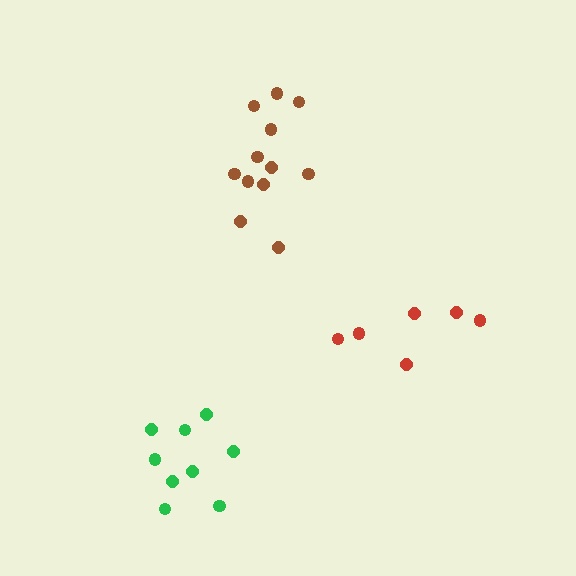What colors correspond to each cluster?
The clusters are colored: green, brown, red.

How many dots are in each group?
Group 1: 9 dots, Group 2: 12 dots, Group 3: 6 dots (27 total).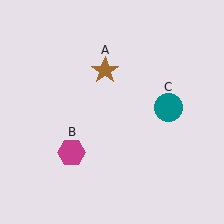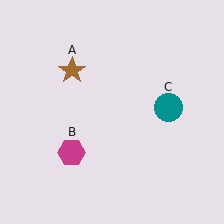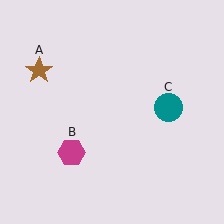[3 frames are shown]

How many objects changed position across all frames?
1 object changed position: brown star (object A).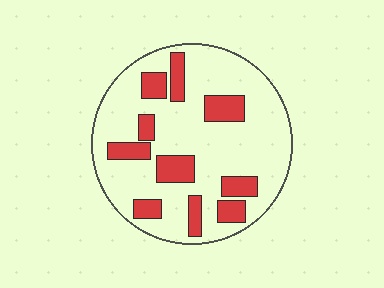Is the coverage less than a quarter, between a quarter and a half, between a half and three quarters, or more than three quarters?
Less than a quarter.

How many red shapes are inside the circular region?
10.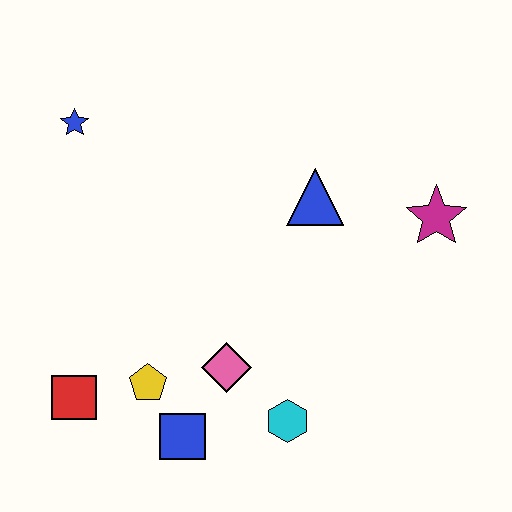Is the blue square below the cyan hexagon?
Yes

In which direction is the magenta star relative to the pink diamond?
The magenta star is to the right of the pink diamond.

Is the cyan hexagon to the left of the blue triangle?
Yes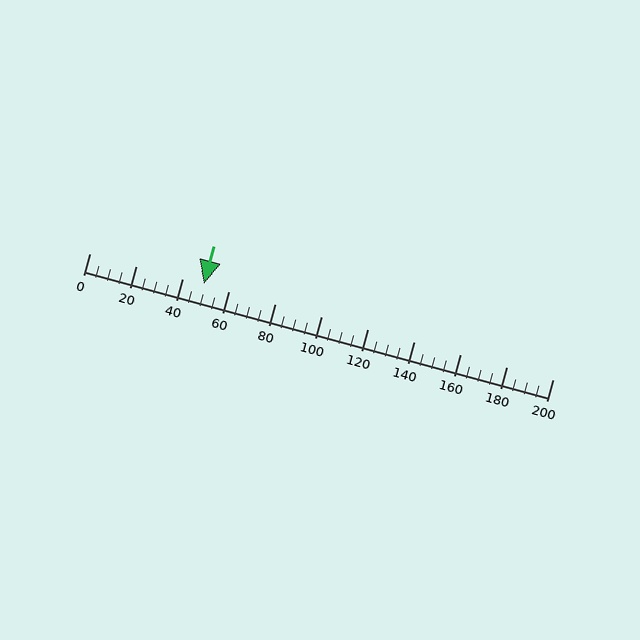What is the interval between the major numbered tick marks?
The major tick marks are spaced 20 units apart.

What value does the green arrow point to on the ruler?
The green arrow points to approximately 49.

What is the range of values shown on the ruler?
The ruler shows values from 0 to 200.